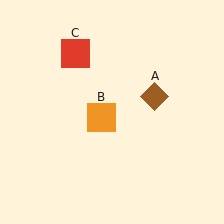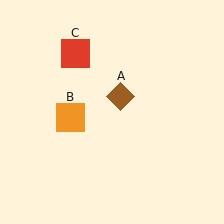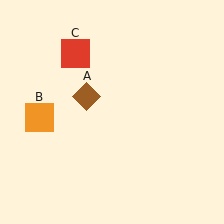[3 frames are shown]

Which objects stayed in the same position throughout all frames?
Red square (object C) remained stationary.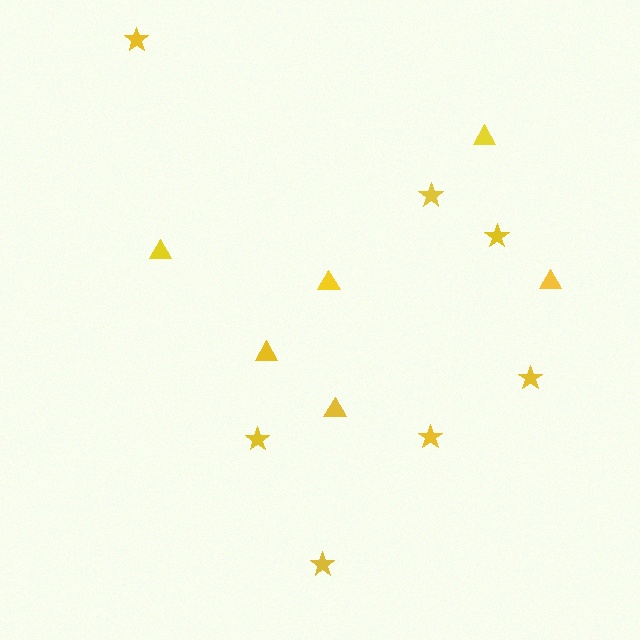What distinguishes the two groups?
There are 2 groups: one group of triangles (6) and one group of stars (7).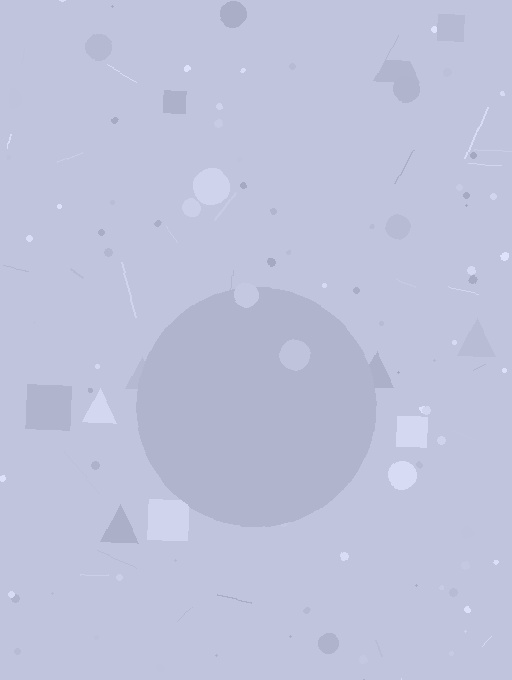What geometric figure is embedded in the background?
A circle is embedded in the background.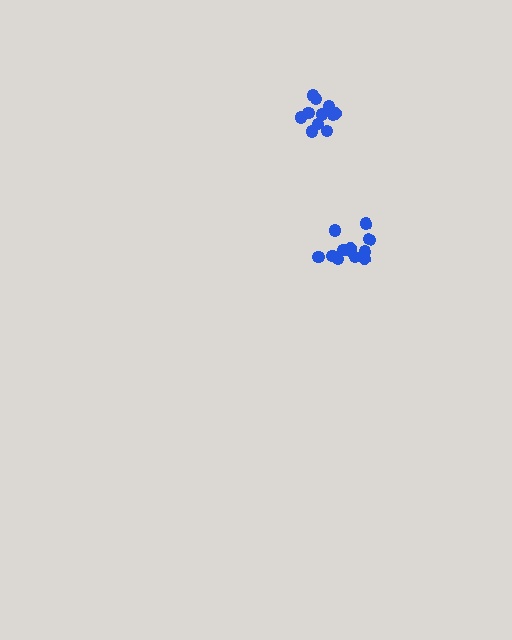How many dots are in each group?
Group 1: 12 dots, Group 2: 11 dots (23 total).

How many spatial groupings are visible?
There are 2 spatial groupings.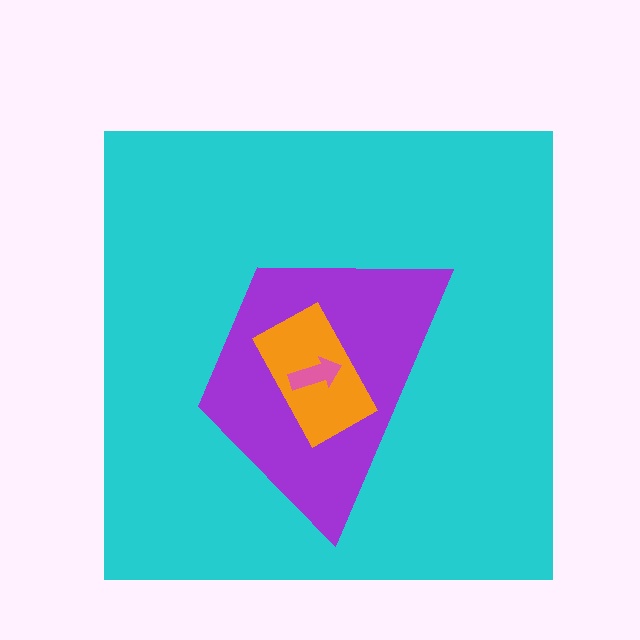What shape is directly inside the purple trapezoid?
The orange rectangle.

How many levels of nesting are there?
4.